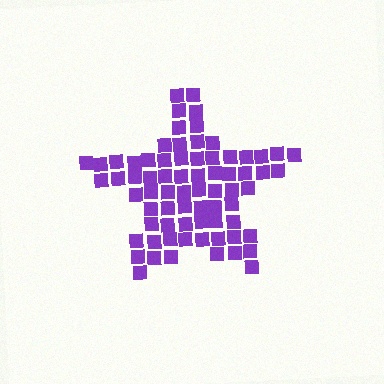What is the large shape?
The large shape is a star.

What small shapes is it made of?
It is made of small squares.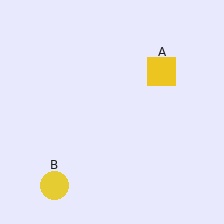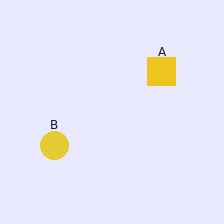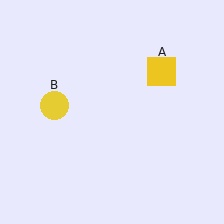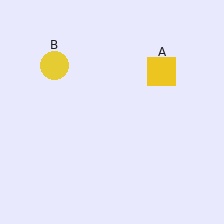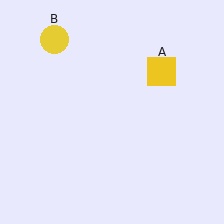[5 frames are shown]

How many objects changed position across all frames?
1 object changed position: yellow circle (object B).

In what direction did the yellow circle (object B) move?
The yellow circle (object B) moved up.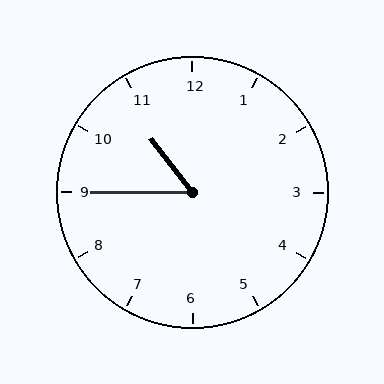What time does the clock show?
10:45.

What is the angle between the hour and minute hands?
Approximately 52 degrees.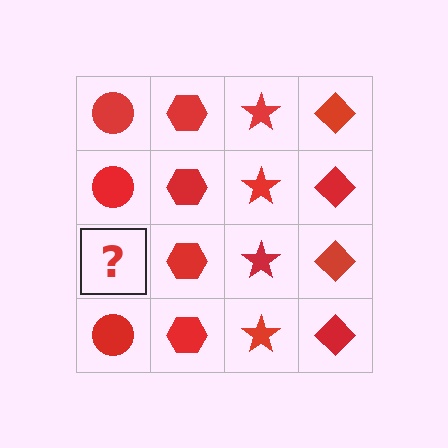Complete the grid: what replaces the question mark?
The question mark should be replaced with a red circle.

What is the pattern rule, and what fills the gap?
The rule is that each column has a consistent shape. The gap should be filled with a red circle.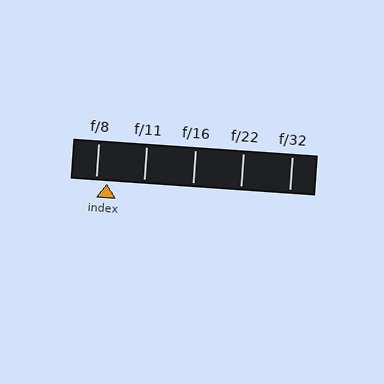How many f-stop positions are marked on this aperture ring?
There are 5 f-stop positions marked.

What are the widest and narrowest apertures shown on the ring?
The widest aperture shown is f/8 and the narrowest is f/32.